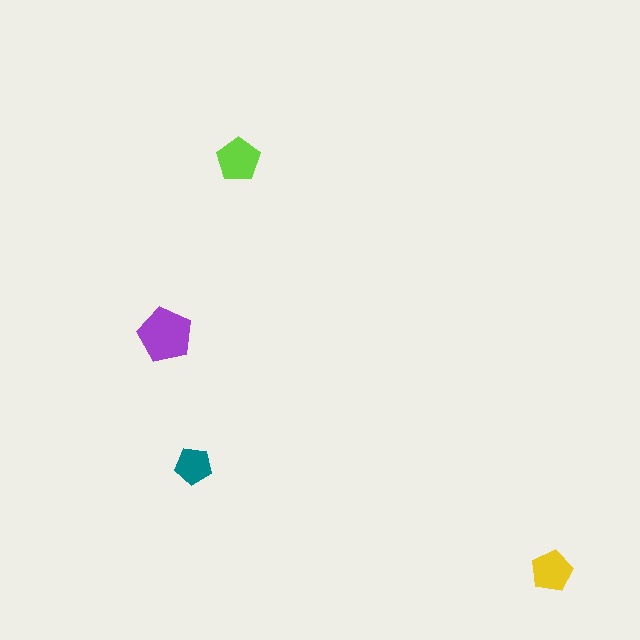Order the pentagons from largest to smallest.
the purple one, the lime one, the yellow one, the teal one.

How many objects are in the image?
There are 4 objects in the image.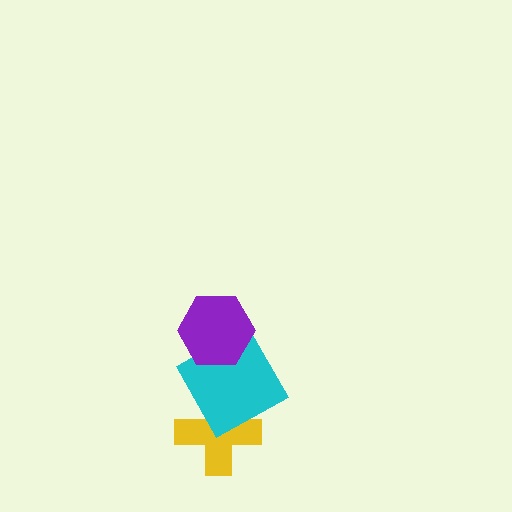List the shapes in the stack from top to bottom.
From top to bottom: the purple hexagon, the cyan square, the yellow cross.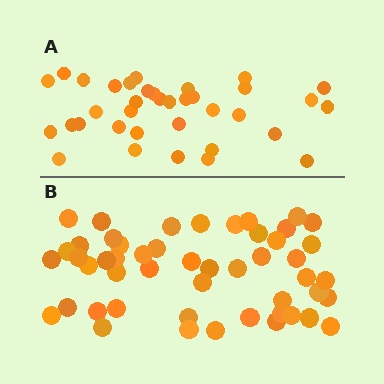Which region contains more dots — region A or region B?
Region B (the bottom region) has more dots.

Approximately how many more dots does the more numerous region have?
Region B has approximately 15 more dots than region A.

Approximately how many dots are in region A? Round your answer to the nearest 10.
About 40 dots. (The exact count is 36, which rounds to 40.)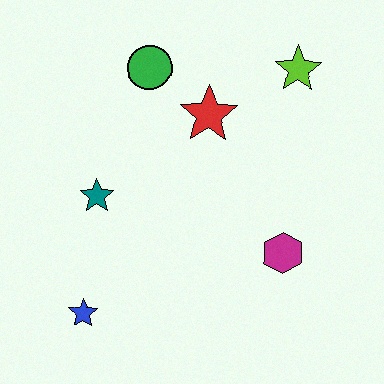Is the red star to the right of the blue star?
Yes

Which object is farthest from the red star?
The blue star is farthest from the red star.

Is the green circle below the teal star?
No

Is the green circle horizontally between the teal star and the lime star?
Yes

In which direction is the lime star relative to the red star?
The lime star is to the right of the red star.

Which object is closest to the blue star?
The teal star is closest to the blue star.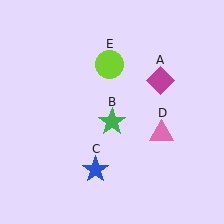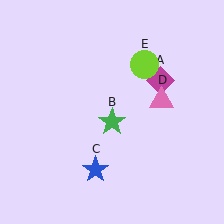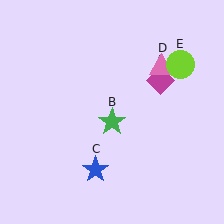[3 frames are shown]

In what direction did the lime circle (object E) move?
The lime circle (object E) moved right.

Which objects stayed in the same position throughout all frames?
Magenta diamond (object A) and green star (object B) and blue star (object C) remained stationary.